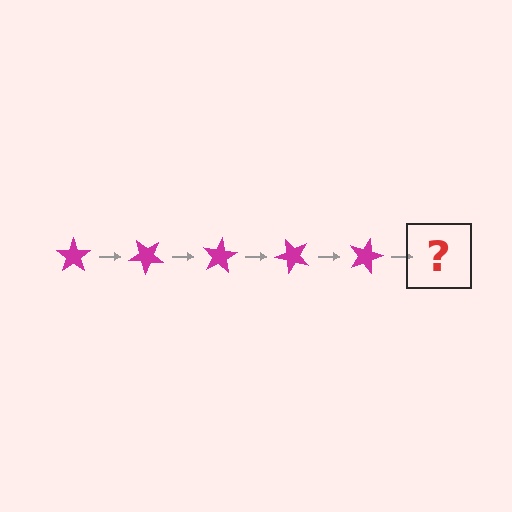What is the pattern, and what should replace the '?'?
The pattern is that the star rotates 40 degrees each step. The '?' should be a magenta star rotated 200 degrees.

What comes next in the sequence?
The next element should be a magenta star rotated 200 degrees.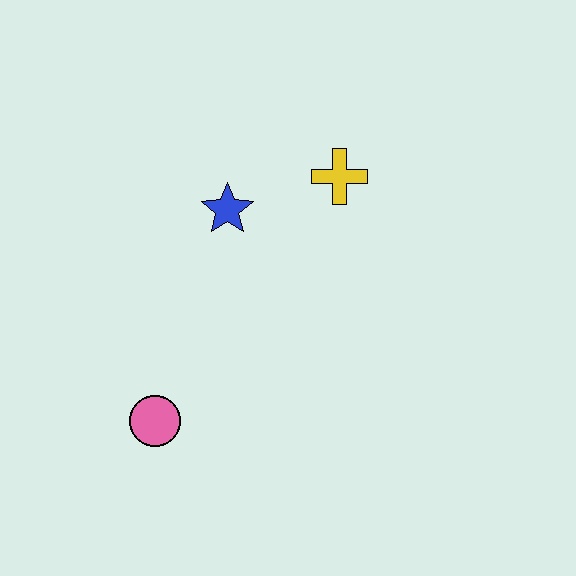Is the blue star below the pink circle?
No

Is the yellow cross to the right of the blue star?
Yes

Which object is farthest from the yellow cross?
The pink circle is farthest from the yellow cross.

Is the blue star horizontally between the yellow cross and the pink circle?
Yes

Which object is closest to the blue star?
The yellow cross is closest to the blue star.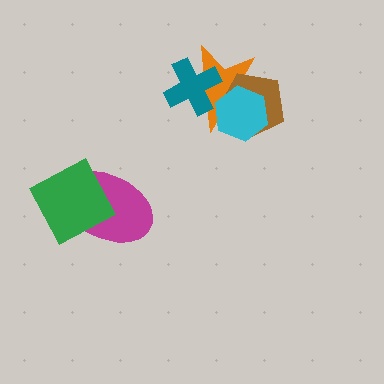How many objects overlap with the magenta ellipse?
1 object overlaps with the magenta ellipse.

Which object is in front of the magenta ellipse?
The green square is in front of the magenta ellipse.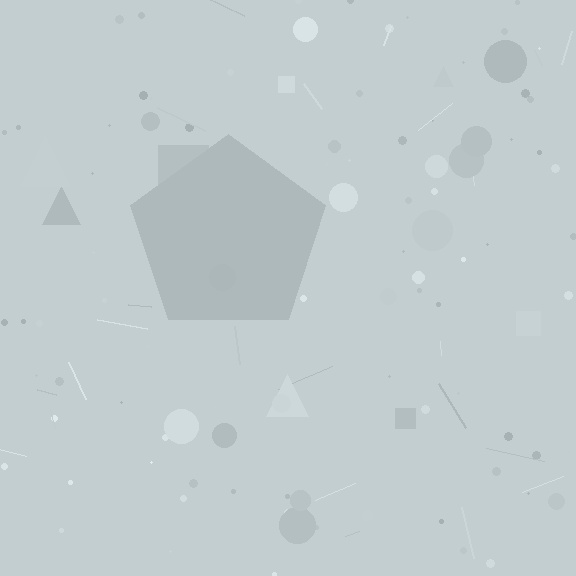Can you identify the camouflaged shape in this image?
The camouflaged shape is a pentagon.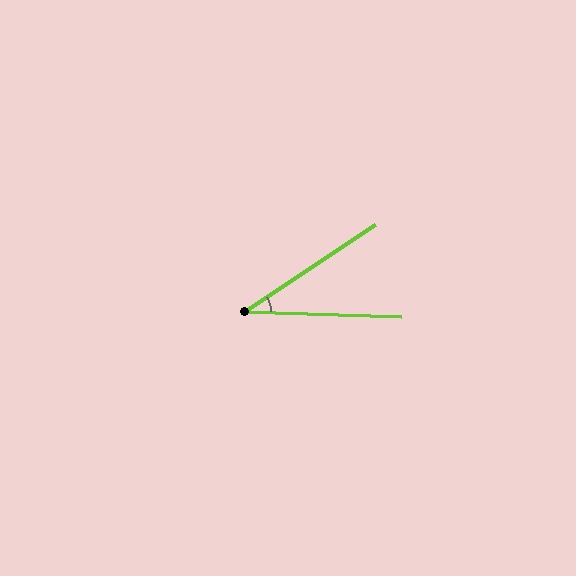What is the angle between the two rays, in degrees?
Approximately 36 degrees.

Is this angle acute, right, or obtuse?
It is acute.